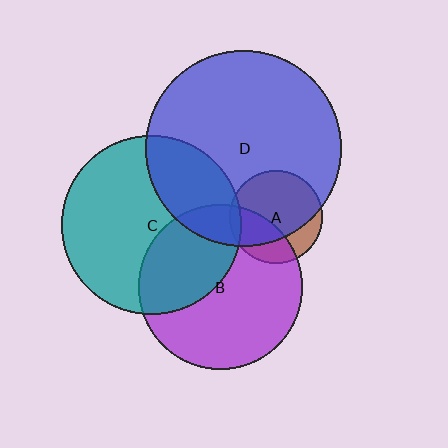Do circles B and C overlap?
Yes.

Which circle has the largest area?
Circle D (blue).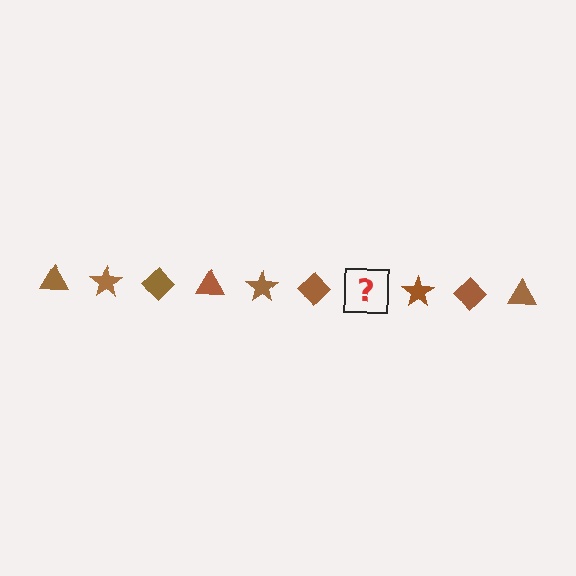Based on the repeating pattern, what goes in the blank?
The blank should be a brown triangle.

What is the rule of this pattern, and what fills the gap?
The rule is that the pattern cycles through triangle, star, diamond shapes in brown. The gap should be filled with a brown triangle.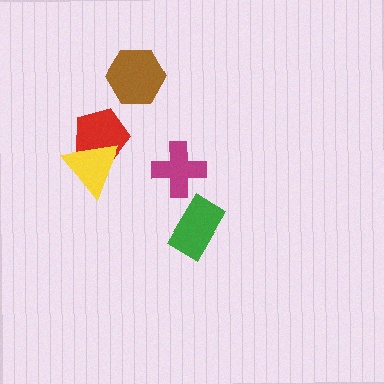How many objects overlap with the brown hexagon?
0 objects overlap with the brown hexagon.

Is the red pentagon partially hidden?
Yes, it is partially covered by another shape.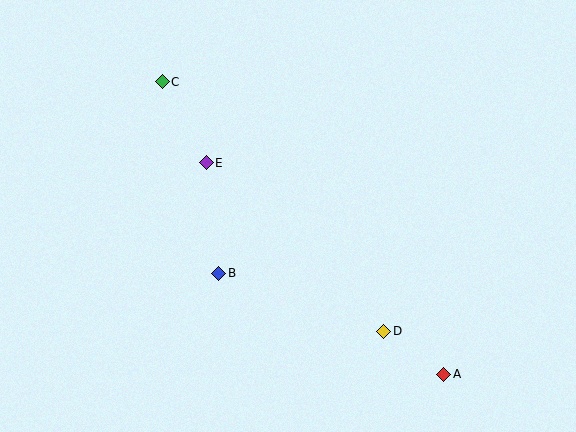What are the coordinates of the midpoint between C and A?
The midpoint between C and A is at (303, 228).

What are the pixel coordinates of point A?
Point A is at (444, 374).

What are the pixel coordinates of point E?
Point E is at (206, 163).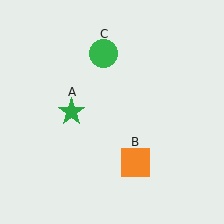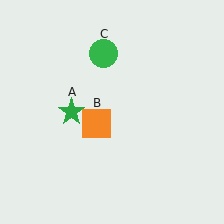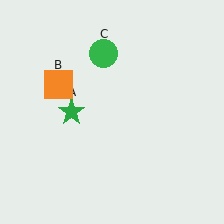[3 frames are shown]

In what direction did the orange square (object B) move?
The orange square (object B) moved up and to the left.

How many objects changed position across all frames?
1 object changed position: orange square (object B).